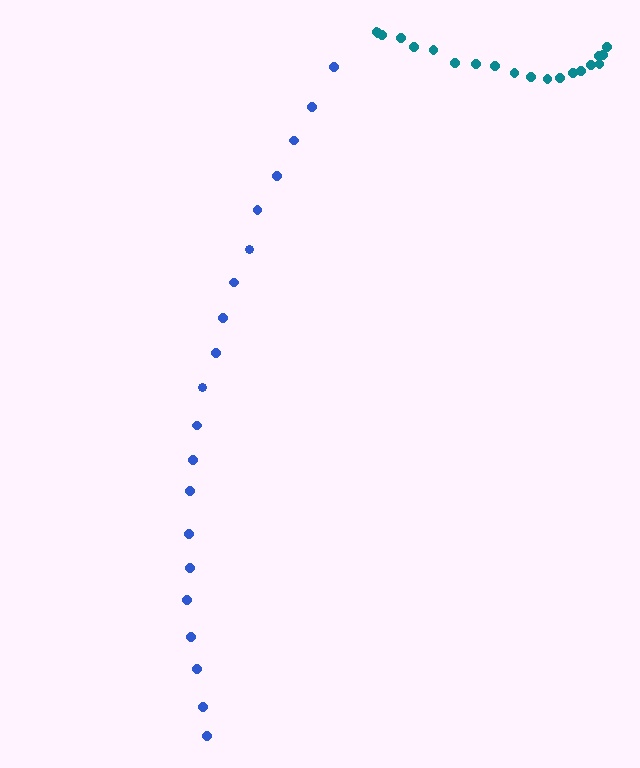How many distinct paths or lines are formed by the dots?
There are 2 distinct paths.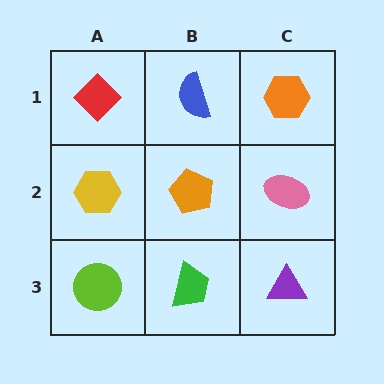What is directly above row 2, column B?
A blue semicircle.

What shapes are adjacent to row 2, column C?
An orange hexagon (row 1, column C), a purple triangle (row 3, column C), an orange pentagon (row 2, column B).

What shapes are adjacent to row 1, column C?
A pink ellipse (row 2, column C), a blue semicircle (row 1, column B).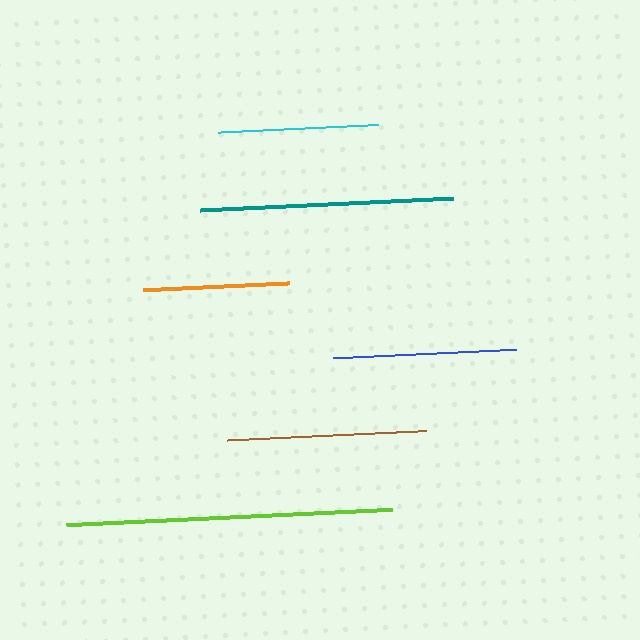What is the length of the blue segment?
The blue segment is approximately 183 pixels long.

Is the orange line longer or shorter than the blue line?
The blue line is longer than the orange line.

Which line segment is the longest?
The lime line is the longest at approximately 326 pixels.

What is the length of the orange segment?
The orange segment is approximately 146 pixels long.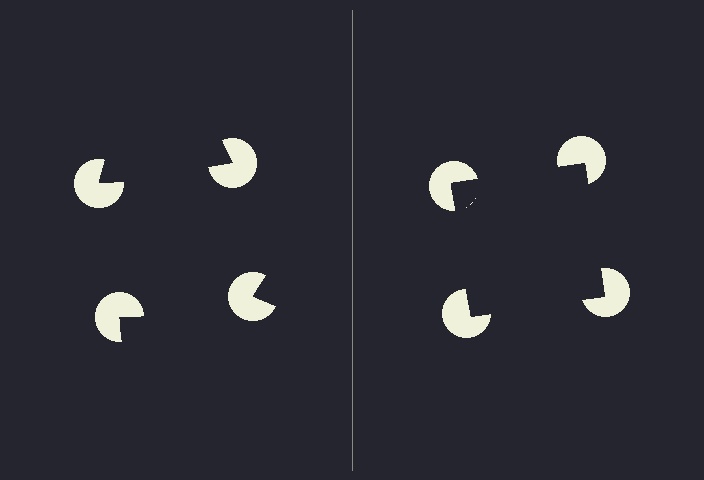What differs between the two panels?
The pac-man discs are positioned identically on both sides; only the wedge orientations differ. On the right they align to a square; on the left they are misaligned.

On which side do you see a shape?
An illusory square appears on the right side. On the left side the wedge cuts are rotated, so no coherent shape forms.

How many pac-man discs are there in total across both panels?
8 — 4 on each side.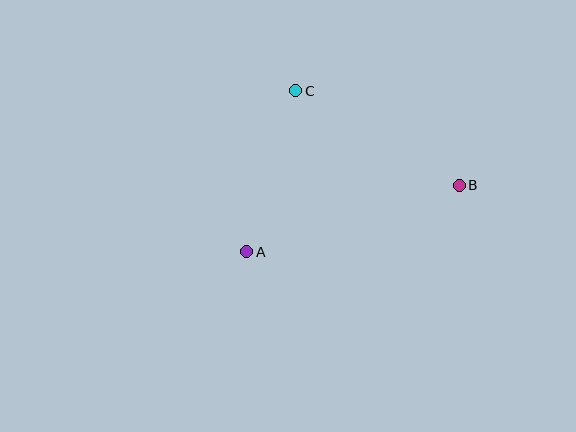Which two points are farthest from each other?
Points A and B are farthest from each other.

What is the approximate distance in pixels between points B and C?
The distance between B and C is approximately 189 pixels.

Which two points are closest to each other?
Points A and C are closest to each other.